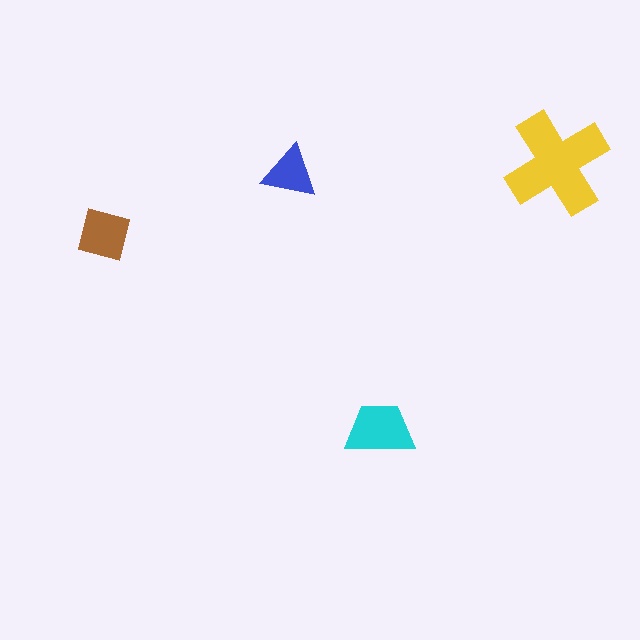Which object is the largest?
The yellow cross.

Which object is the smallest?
The blue triangle.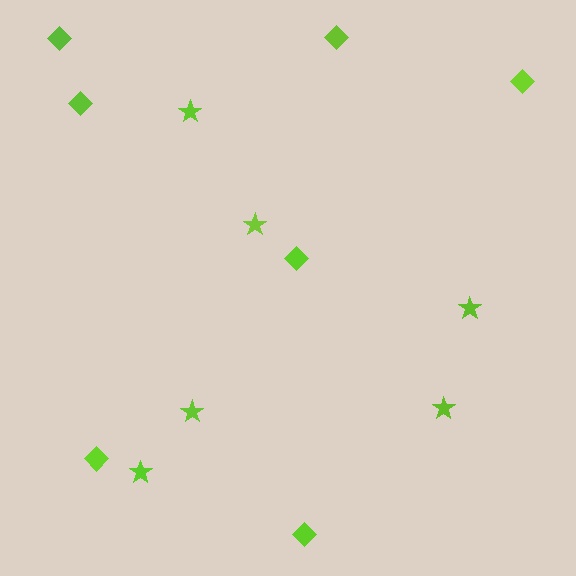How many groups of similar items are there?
There are 2 groups: one group of diamonds (7) and one group of stars (6).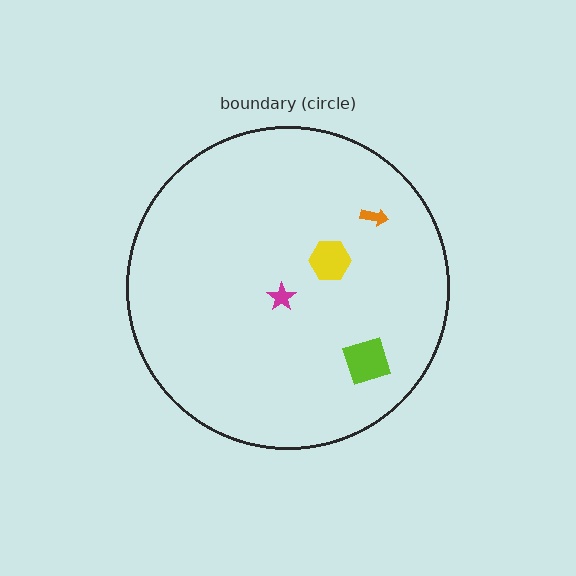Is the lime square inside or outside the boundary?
Inside.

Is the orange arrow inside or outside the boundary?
Inside.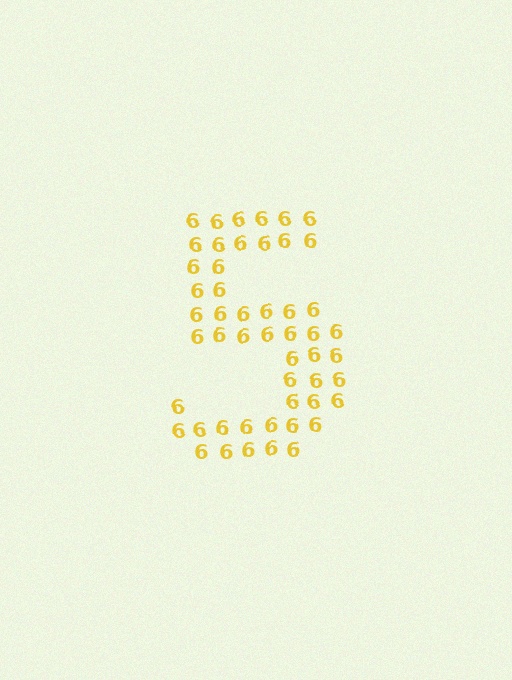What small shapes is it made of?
It is made of small digit 6's.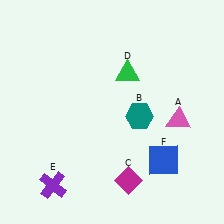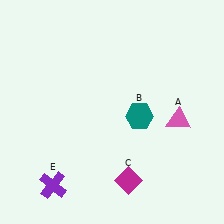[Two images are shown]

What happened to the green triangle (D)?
The green triangle (D) was removed in Image 2. It was in the top-right area of Image 1.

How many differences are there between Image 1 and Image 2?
There are 2 differences between the two images.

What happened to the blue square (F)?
The blue square (F) was removed in Image 2. It was in the bottom-right area of Image 1.